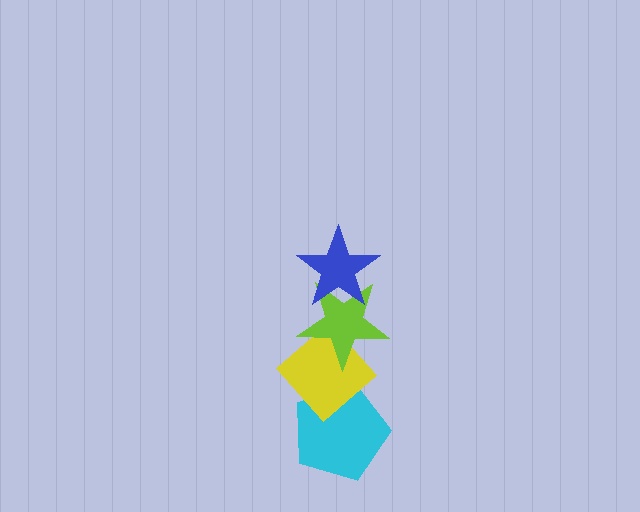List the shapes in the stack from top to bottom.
From top to bottom: the blue star, the lime star, the yellow diamond, the cyan pentagon.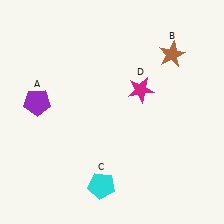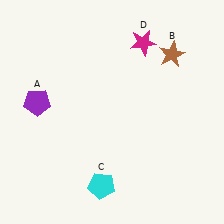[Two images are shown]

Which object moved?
The magenta star (D) moved up.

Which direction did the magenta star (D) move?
The magenta star (D) moved up.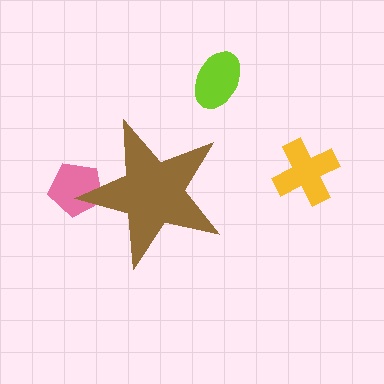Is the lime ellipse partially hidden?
No, the lime ellipse is fully visible.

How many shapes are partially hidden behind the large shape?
1 shape is partially hidden.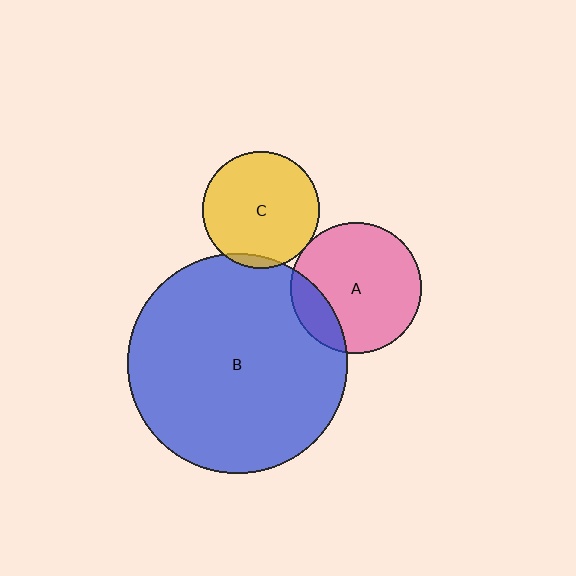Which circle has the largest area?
Circle B (blue).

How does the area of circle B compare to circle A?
Approximately 2.9 times.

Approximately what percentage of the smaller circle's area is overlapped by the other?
Approximately 20%.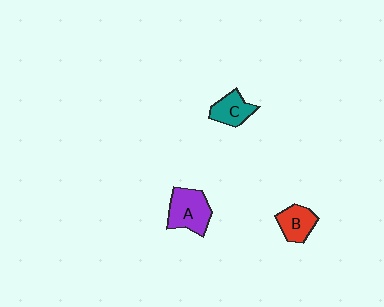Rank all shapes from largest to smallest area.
From largest to smallest: A (purple), B (red), C (teal).